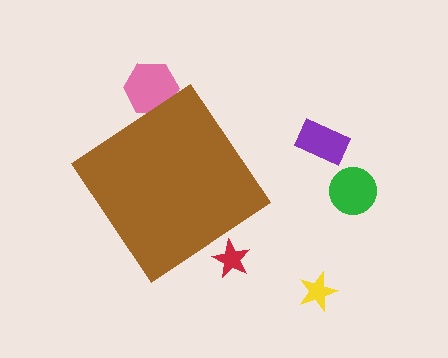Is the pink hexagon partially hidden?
Yes, the pink hexagon is partially hidden behind the brown diamond.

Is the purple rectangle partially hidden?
No, the purple rectangle is fully visible.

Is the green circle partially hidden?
No, the green circle is fully visible.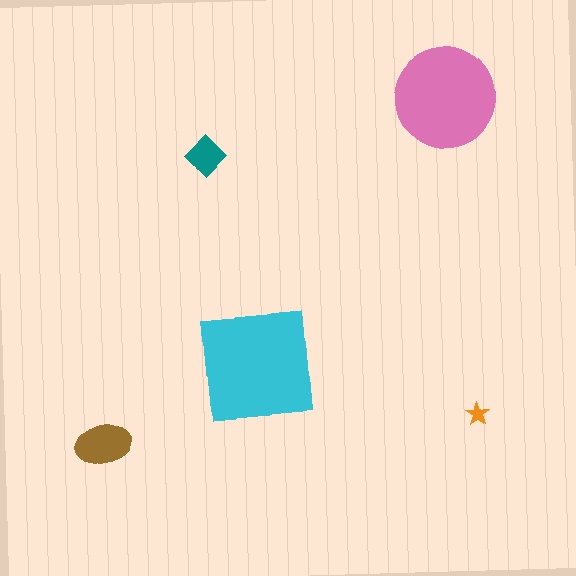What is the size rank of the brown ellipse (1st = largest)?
3rd.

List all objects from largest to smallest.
The cyan square, the pink circle, the brown ellipse, the teal diamond, the orange star.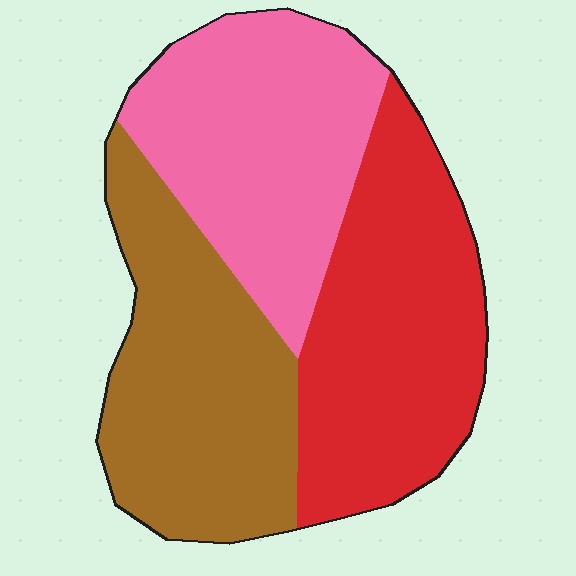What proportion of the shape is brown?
Brown covers around 35% of the shape.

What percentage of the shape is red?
Red takes up between a quarter and a half of the shape.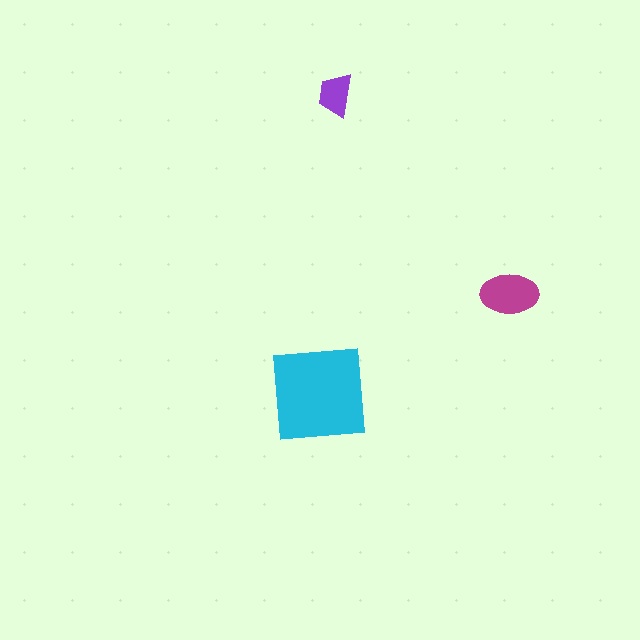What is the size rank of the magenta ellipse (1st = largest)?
2nd.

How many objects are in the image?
There are 3 objects in the image.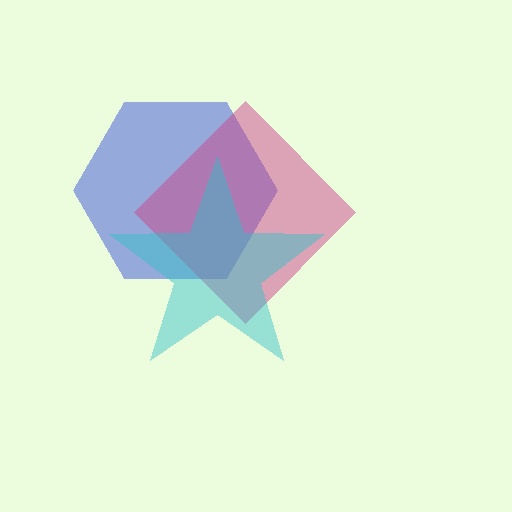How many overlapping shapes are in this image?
There are 3 overlapping shapes in the image.